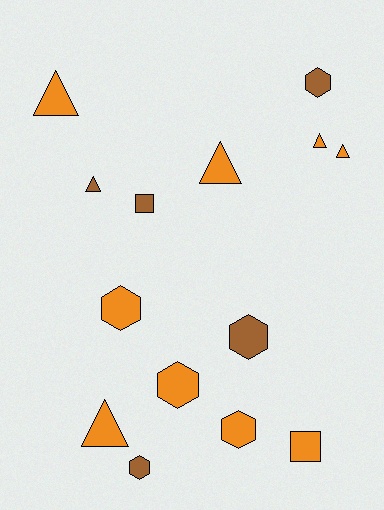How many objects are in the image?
There are 14 objects.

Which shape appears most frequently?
Triangle, with 6 objects.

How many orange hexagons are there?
There are 3 orange hexagons.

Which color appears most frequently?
Orange, with 9 objects.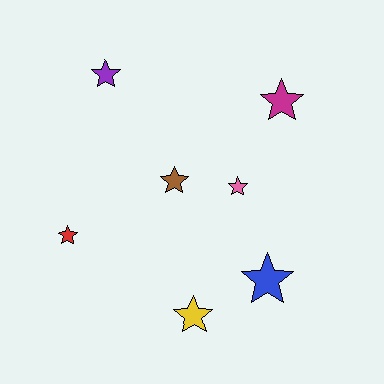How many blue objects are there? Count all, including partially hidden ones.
There is 1 blue object.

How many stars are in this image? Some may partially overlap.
There are 7 stars.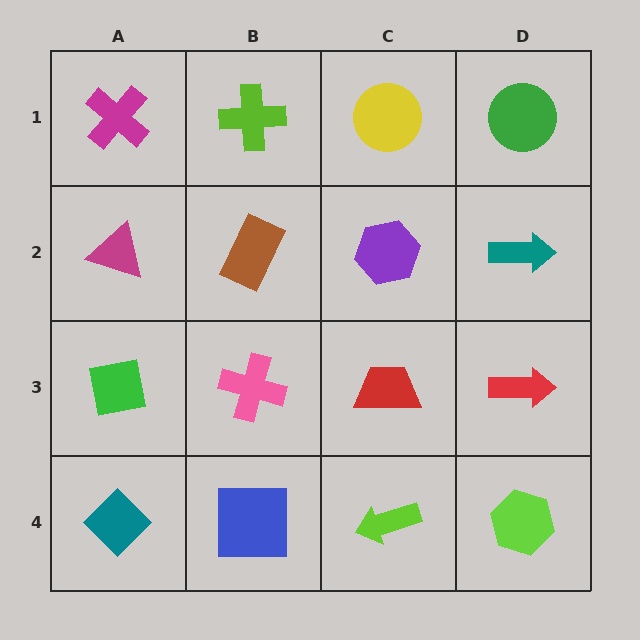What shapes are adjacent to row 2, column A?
A magenta cross (row 1, column A), a green square (row 3, column A), a brown rectangle (row 2, column B).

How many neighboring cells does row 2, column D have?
3.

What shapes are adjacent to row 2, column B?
A lime cross (row 1, column B), a pink cross (row 3, column B), a magenta triangle (row 2, column A), a purple hexagon (row 2, column C).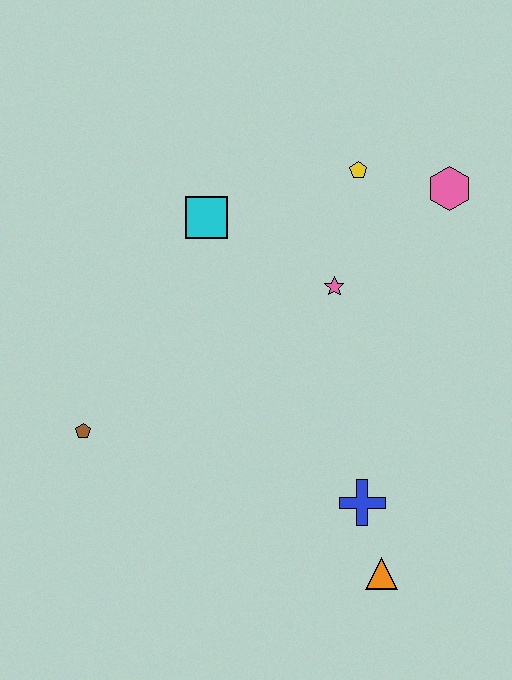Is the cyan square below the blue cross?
No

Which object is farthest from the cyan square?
The orange triangle is farthest from the cyan square.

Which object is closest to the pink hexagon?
The yellow pentagon is closest to the pink hexagon.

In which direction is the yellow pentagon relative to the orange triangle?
The yellow pentagon is above the orange triangle.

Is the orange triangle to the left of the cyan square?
No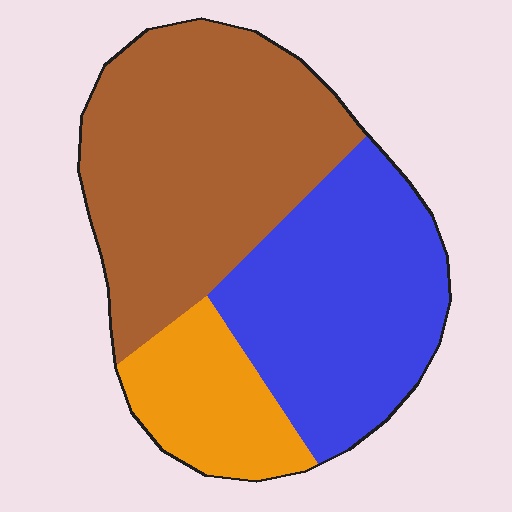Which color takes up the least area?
Orange, at roughly 15%.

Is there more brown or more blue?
Brown.